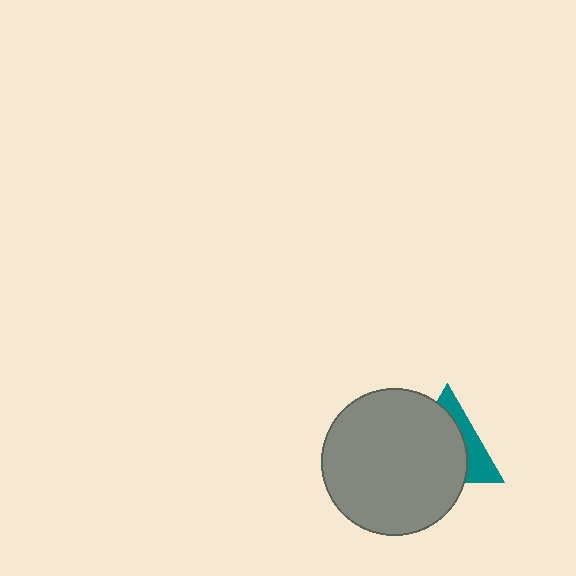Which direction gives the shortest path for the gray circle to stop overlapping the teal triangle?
Moving left gives the shortest separation.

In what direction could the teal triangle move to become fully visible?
The teal triangle could move right. That would shift it out from behind the gray circle entirely.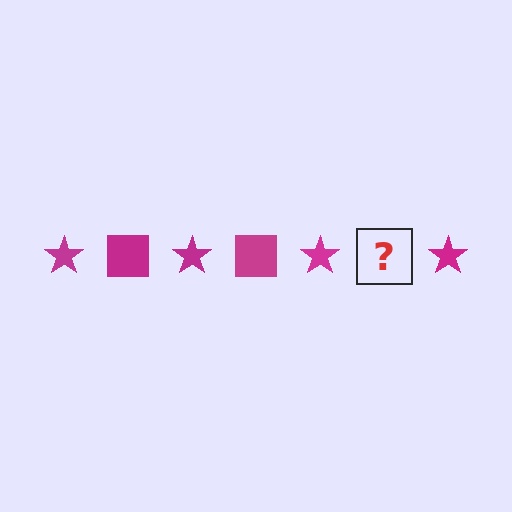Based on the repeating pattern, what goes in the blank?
The blank should be a magenta square.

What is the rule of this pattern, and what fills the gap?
The rule is that the pattern cycles through star, square shapes in magenta. The gap should be filled with a magenta square.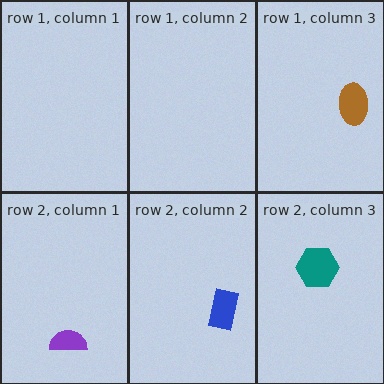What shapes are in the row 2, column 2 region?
The blue rectangle.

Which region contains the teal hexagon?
The row 2, column 3 region.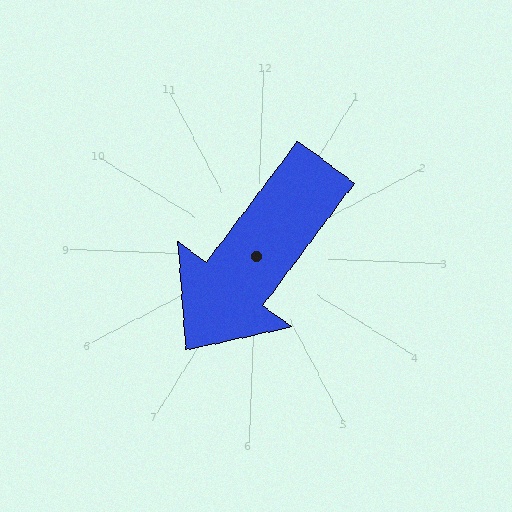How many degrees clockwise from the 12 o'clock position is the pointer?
Approximately 215 degrees.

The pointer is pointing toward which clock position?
Roughly 7 o'clock.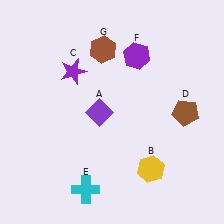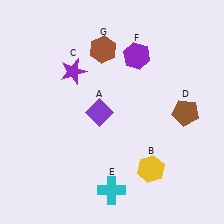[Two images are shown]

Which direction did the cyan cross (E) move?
The cyan cross (E) moved right.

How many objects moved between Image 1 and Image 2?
1 object moved between the two images.